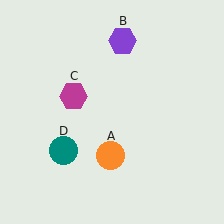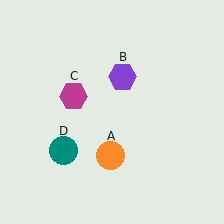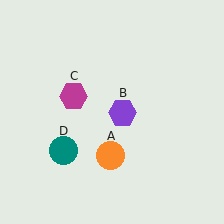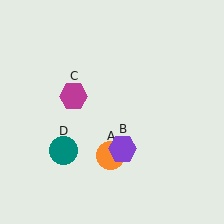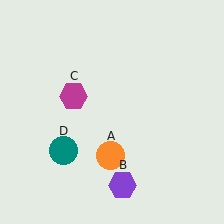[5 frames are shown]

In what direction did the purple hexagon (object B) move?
The purple hexagon (object B) moved down.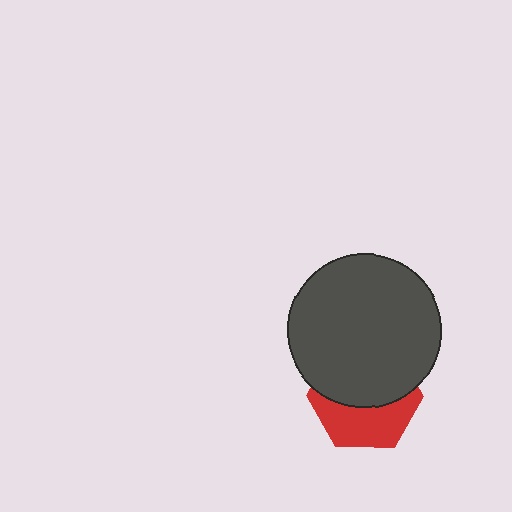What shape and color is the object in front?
The object in front is a dark gray circle.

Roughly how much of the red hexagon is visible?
A small part of it is visible (roughly 44%).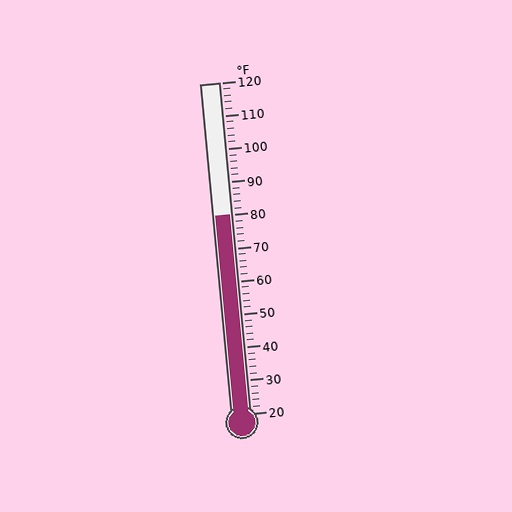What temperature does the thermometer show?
The thermometer shows approximately 80°F.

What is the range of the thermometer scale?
The thermometer scale ranges from 20°F to 120°F.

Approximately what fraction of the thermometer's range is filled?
The thermometer is filled to approximately 60% of its range.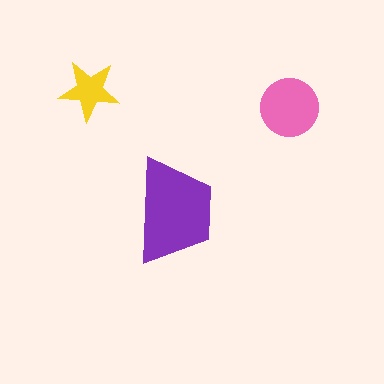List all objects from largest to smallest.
The purple trapezoid, the pink circle, the yellow star.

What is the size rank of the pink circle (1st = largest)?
2nd.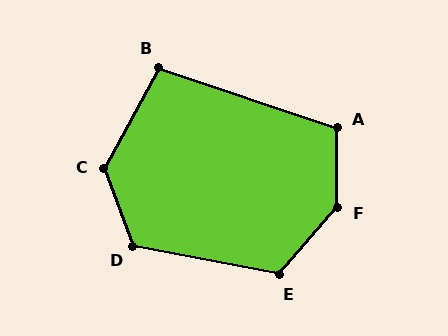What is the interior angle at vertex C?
Approximately 131 degrees (obtuse).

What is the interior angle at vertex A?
Approximately 109 degrees (obtuse).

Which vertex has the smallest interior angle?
B, at approximately 100 degrees.